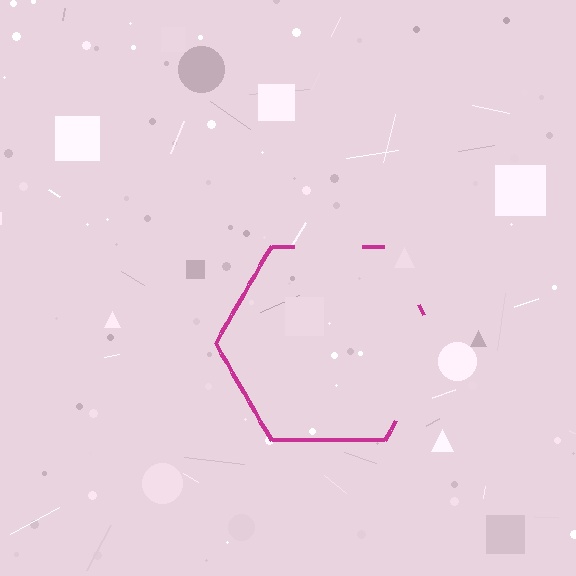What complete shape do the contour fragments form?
The contour fragments form a hexagon.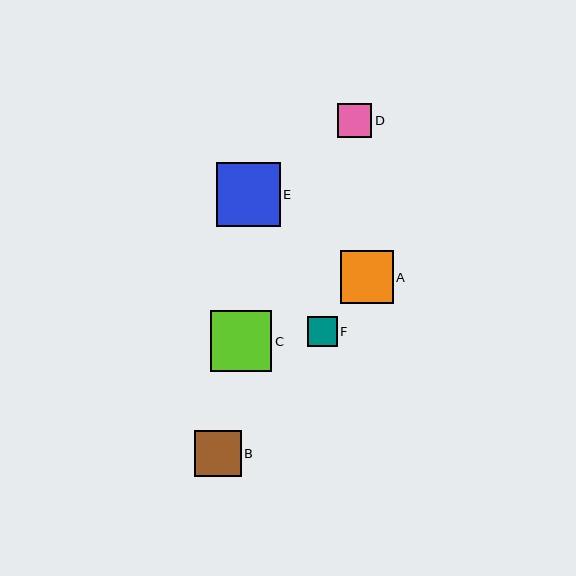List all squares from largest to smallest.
From largest to smallest: E, C, A, B, D, F.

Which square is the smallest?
Square F is the smallest with a size of approximately 30 pixels.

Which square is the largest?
Square E is the largest with a size of approximately 64 pixels.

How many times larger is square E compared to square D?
Square E is approximately 1.9 times the size of square D.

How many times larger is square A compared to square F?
Square A is approximately 1.8 times the size of square F.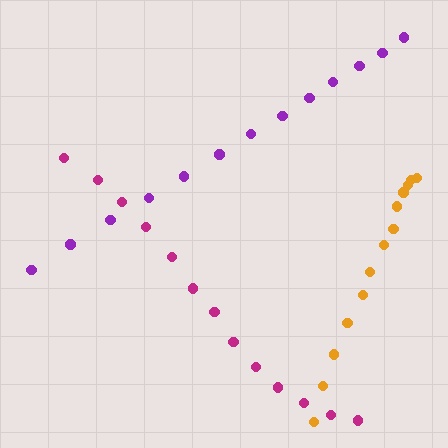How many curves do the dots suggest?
There are 3 distinct paths.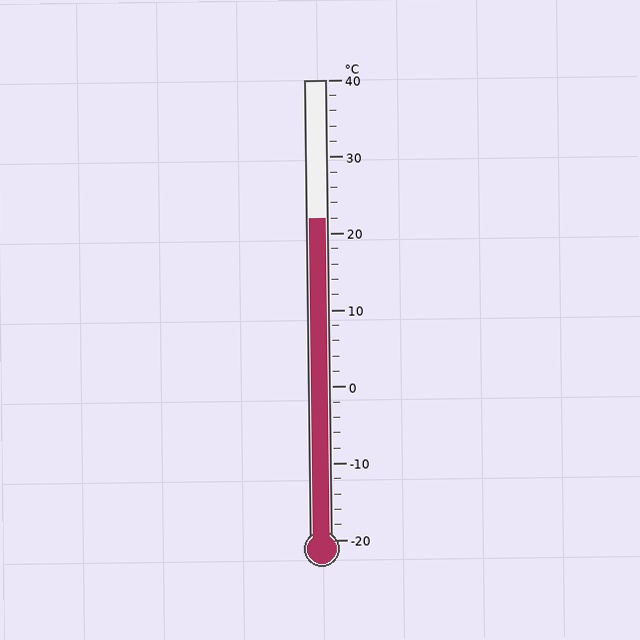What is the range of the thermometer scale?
The thermometer scale ranges from -20°C to 40°C.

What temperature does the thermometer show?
The thermometer shows approximately 22°C.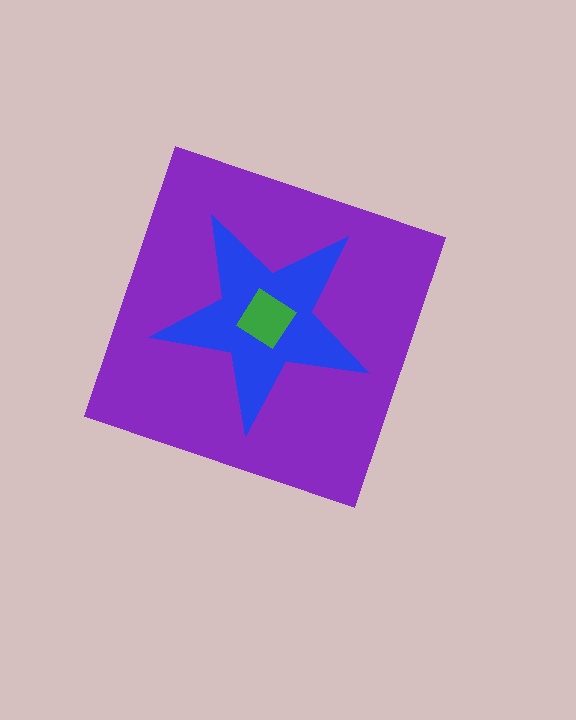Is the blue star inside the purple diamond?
Yes.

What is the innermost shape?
The green diamond.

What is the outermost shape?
The purple diamond.